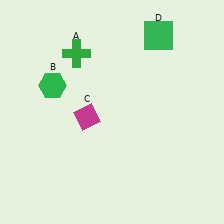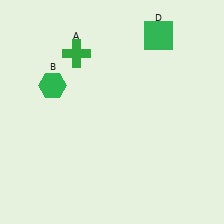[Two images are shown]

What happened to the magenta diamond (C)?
The magenta diamond (C) was removed in Image 2. It was in the bottom-left area of Image 1.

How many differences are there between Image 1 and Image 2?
There is 1 difference between the two images.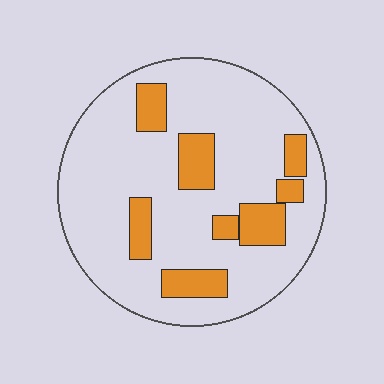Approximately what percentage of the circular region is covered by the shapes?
Approximately 20%.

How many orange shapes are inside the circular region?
8.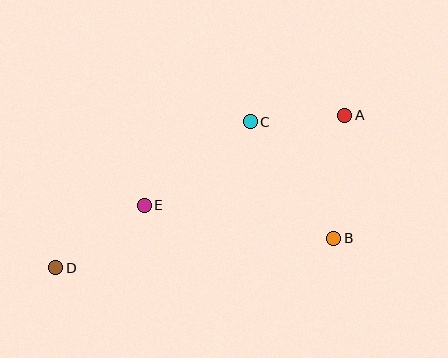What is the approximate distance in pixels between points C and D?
The distance between C and D is approximately 243 pixels.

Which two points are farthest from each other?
Points A and D are farthest from each other.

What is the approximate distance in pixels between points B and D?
The distance between B and D is approximately 279 pixels.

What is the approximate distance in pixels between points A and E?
The distance between A and E is approximately 220 pixels.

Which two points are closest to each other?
Points A and C are closest to each other.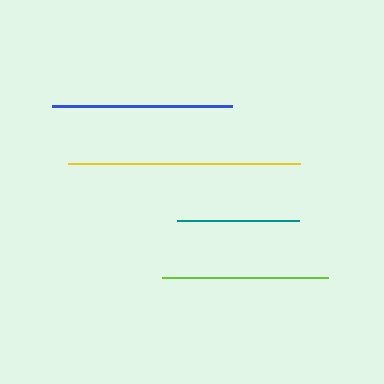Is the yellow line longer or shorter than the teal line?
The yellow line is longer than the teal line.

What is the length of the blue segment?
The blue segment is approximately 180 pixels long.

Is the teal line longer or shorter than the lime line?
The lime line is longer than the teal line.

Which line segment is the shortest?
The teal line is the shortest at approximately 121 pixels.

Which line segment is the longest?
The yellow line is the longest at approximately 232 pixels.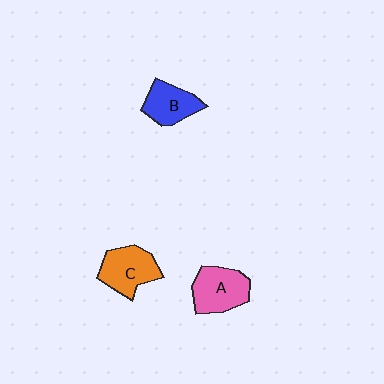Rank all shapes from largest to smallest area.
From largest to smallest: A (pink), C (orange), B (blue).